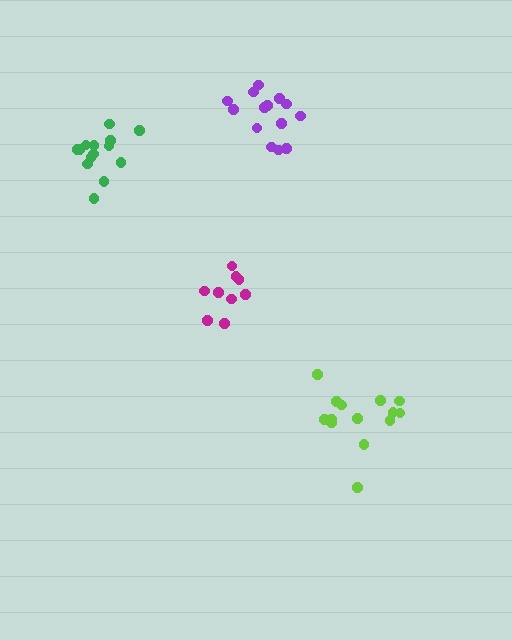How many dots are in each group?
Group 1: 14 dots, Group 2: 14 dots, Group 3: 14 dots, Group 4: 9 dots (51 total).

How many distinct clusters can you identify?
There are 4 distinct clusters.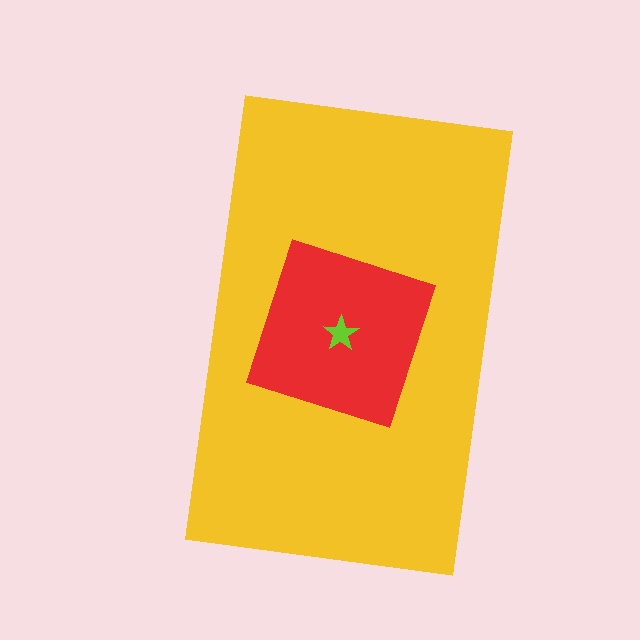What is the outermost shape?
The yellow rectangle.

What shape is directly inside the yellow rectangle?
The red square.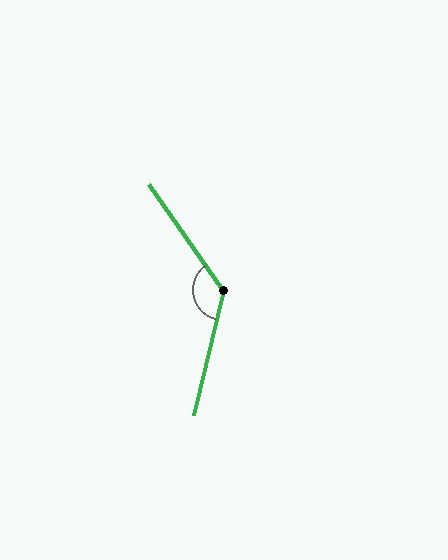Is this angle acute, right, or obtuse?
It is obtuse.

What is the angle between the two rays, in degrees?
Approximately 132 degrees.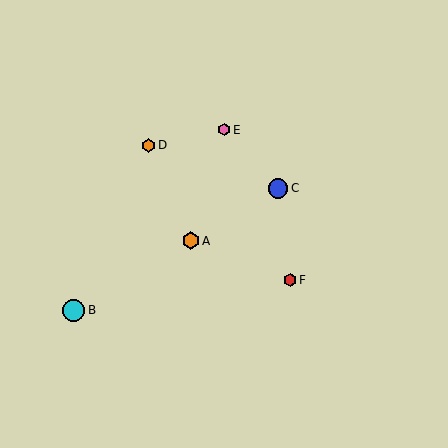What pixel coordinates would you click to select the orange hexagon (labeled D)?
Click at (148, 145) to select the orange hexagon D.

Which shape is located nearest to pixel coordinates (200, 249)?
The orange hexagon (labeled A) at (191, 241) is nearest to that location.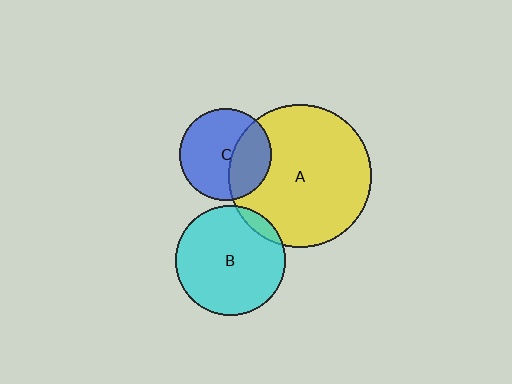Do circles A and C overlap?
Yes.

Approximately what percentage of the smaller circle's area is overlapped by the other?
Approximately 35%.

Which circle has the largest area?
Circle A (yellow).